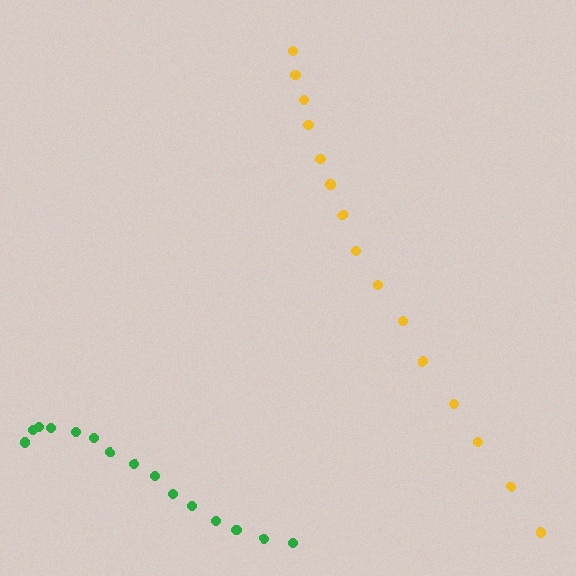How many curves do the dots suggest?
There are 2 distinct paths.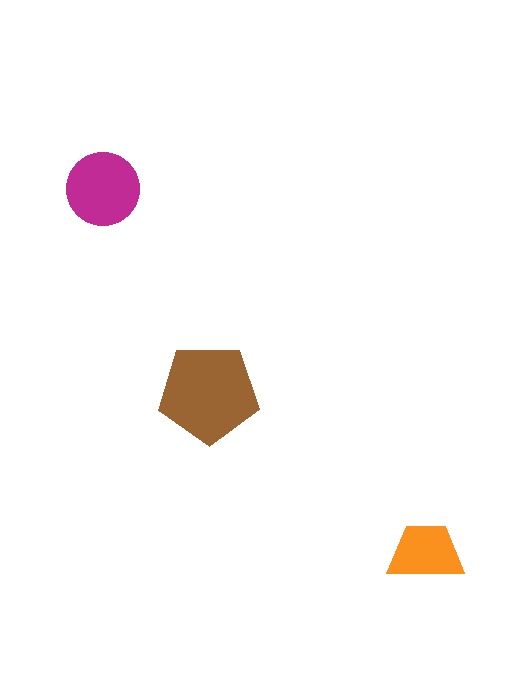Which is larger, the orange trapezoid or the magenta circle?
The magenta circle.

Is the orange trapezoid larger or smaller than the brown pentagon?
Smaller.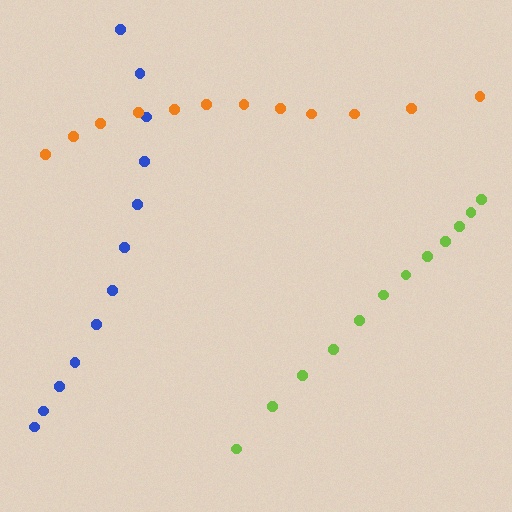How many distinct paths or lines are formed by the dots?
There are 3 distinct paths.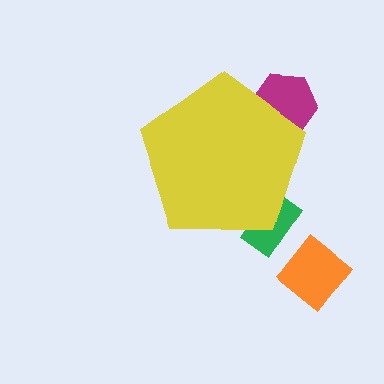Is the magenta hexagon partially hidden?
Yes, the magenta hexagon is partially hidden behind the yellow pentagon.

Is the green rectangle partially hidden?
Yes, the green rectangle is partially hidden behind the yellow pentagon.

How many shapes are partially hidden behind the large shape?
2 shapes are partially hidden.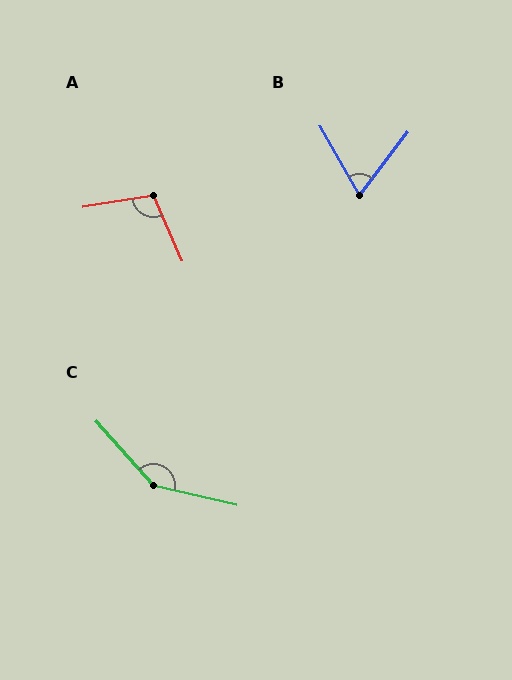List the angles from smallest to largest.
B (67°), A (104°), C (145°).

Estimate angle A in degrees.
Approximately 104 degrees.